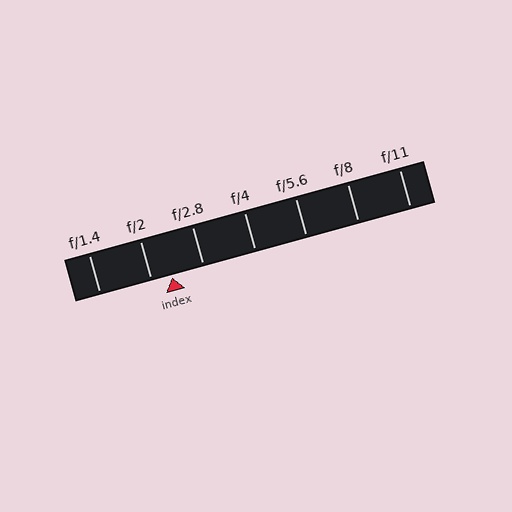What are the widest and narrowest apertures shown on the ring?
The widest aperture shown is f/1.4 and the narrowest is f/11.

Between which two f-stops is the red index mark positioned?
The index mark is between f/2 and f/2.8.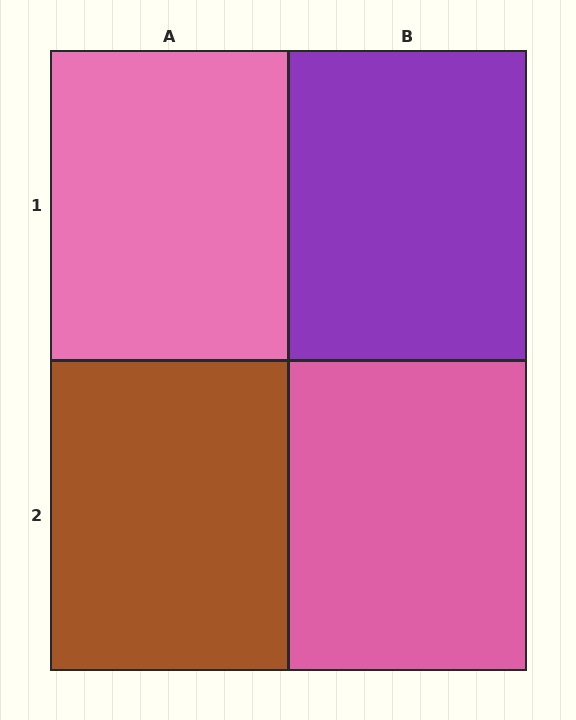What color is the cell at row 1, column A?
Pink.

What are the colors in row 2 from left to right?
Brown, pink.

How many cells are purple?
1 cell is purple.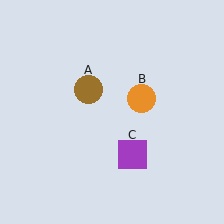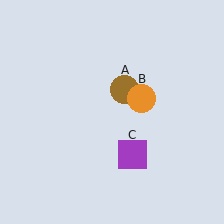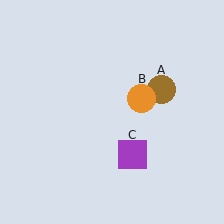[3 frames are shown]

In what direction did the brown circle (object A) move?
The brown circle (object A) moved right.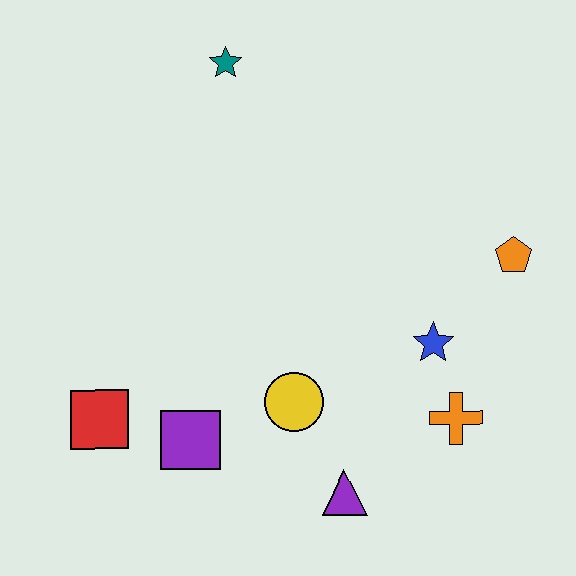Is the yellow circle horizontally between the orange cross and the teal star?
Yes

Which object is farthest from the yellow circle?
The teal star is farthest from the yellow circle.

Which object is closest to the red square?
The purple square is closest to the red square.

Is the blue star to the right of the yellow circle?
Yes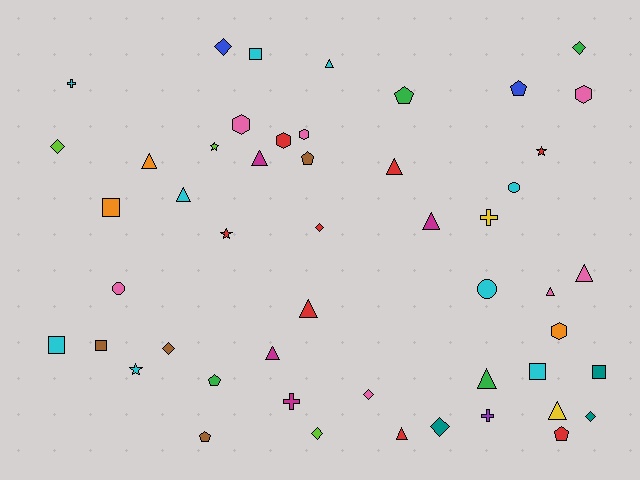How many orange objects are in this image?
There are 3 orange objects.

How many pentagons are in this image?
There are 6 pentagons.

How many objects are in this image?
There are 50 objects.